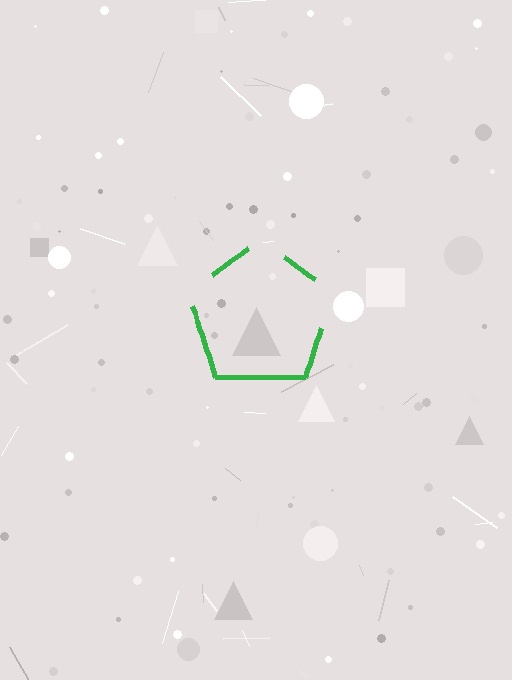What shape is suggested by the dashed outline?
The dashed outline suggests a pentagon.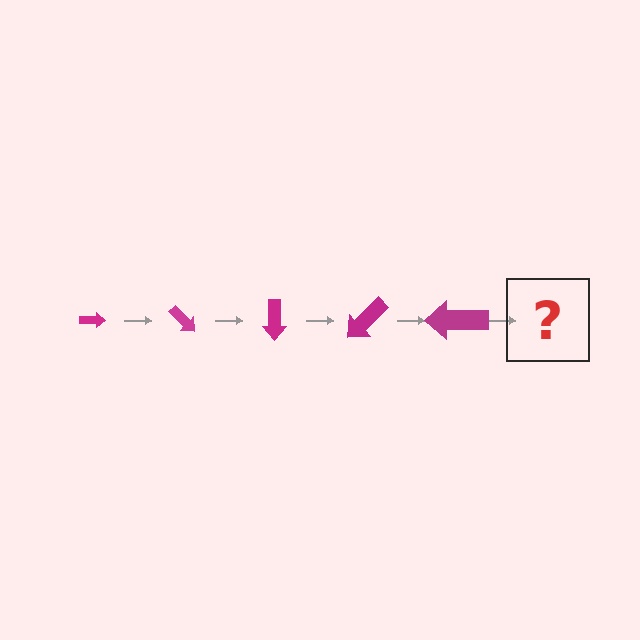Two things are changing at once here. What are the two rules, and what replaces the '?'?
The two rules are that the arrow grows larger each step and it rotates 45 degrees each step. The '?' should be an arrow, larger than the previous one and rotated 225 degrees from the start.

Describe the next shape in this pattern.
It should be an arrow, larger than the previous one and rotated 225 degrees from the start.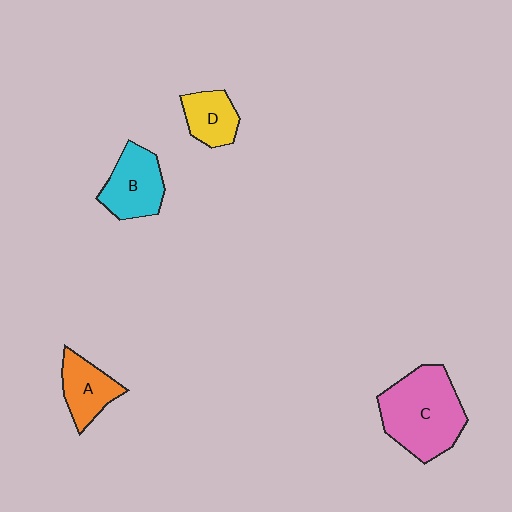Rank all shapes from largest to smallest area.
From largest to smallest: C (pink), B (cyan), A (orange), D (yellow).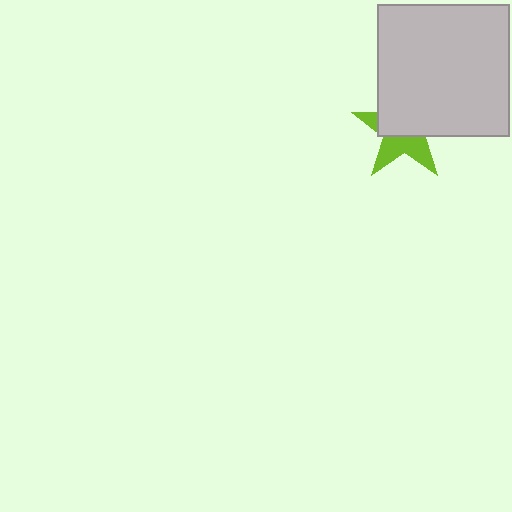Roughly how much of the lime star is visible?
A small part of it is visible (roughly 43%).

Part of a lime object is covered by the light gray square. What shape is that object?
It is a star.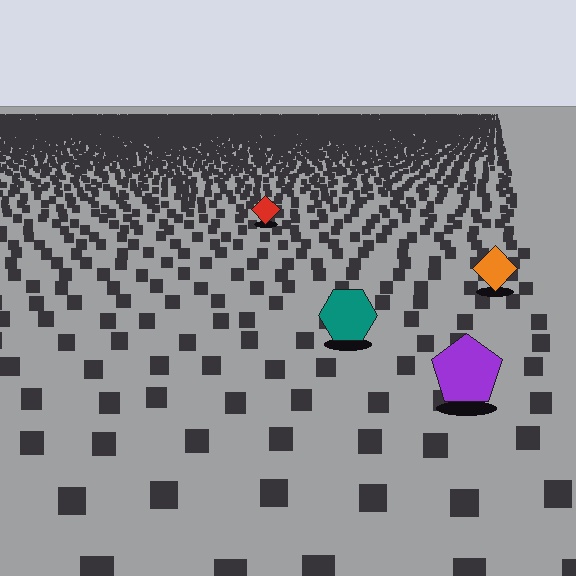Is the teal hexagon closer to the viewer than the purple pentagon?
No. The purple pentagon is closer — you can tell from the texture gradient: the ground texture is coarser near it.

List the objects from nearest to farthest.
From nearest to farthest: the purple pentagon, the teal hexagon, the orange diamond, the red diamond.